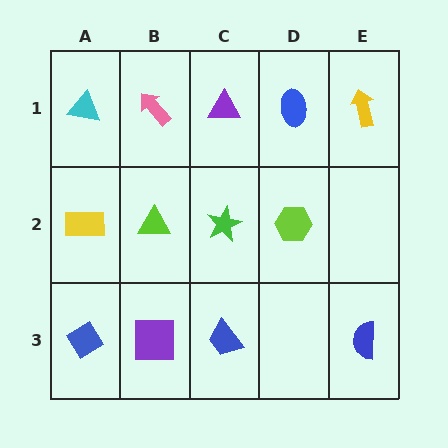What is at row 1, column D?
A blue ellipse.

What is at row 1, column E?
A yellow arrow.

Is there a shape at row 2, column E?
No, that cell is empty.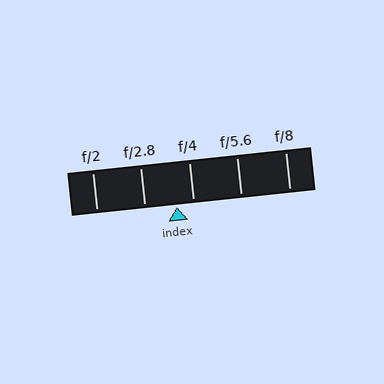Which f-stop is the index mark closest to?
The index mark is closest to f/4.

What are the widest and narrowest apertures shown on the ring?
The widest aperture shown is f/2 and the narrowest is f/8.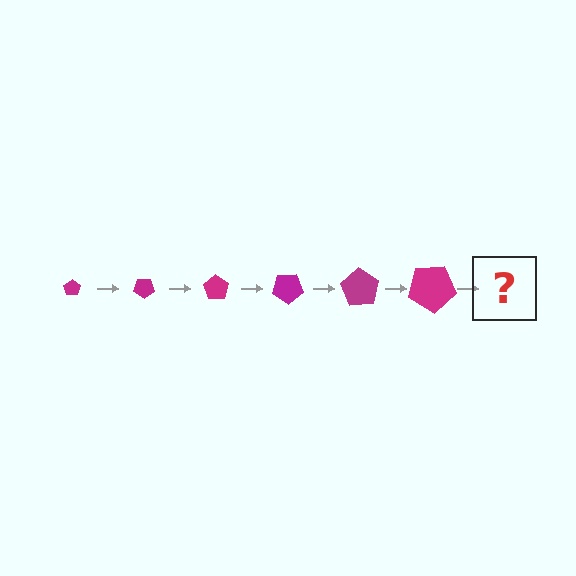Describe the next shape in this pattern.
It should be a pentagon, larger than the previous one and rotated 210 degrees from the start.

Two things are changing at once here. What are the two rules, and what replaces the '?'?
The two rules are that the pentagon grows larger each step and it rotates 35 degrees each step. The '?' should be a pentagon, larger than the previous one and rotated 210 degrees from the start.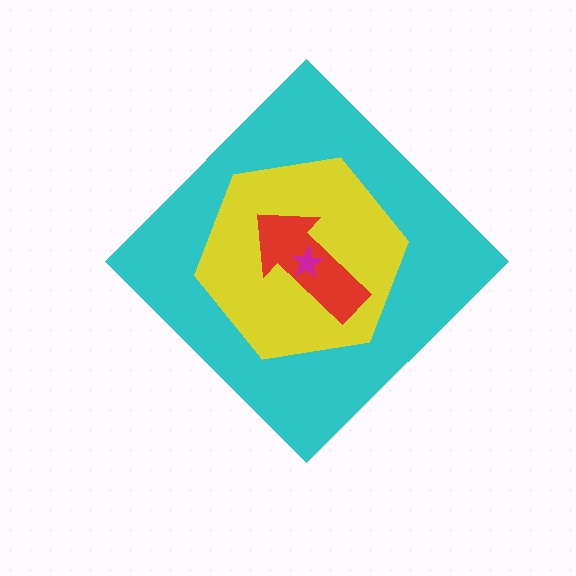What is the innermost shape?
The magenta star.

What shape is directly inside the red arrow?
The magenta star.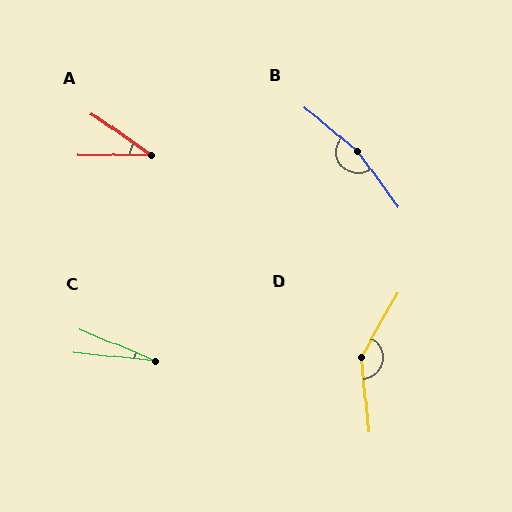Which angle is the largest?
B, at approximately 166 degrees.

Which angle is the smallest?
C, at approximately 17 degrees.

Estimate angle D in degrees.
Approximately 145 degrees.